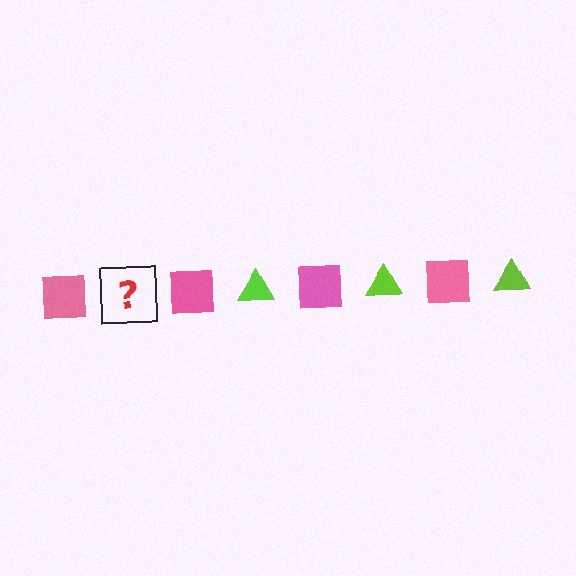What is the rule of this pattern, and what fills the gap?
The rule is that the pattern alternates between pink square and lime triangle. The gap should be filled with a lime triangle.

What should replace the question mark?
The question mark should be replaced with a lime triangle.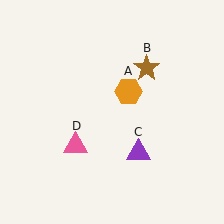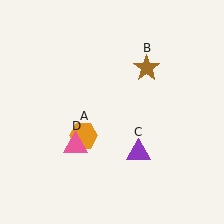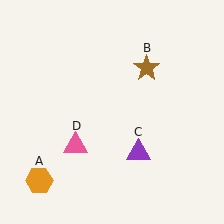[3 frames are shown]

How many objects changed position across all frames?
1 object changed position: orange hexagon (object A).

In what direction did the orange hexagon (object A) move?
The orange hexagon (object A) moved down and to the left.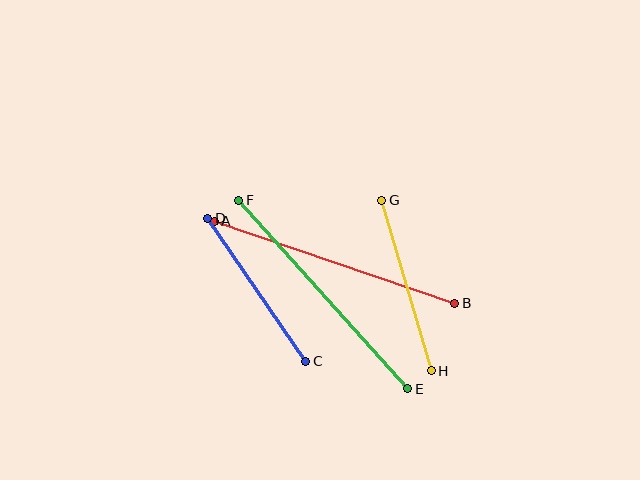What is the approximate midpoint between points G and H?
The midpoint is at approximately (407, 285) pixels.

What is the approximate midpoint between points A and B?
The midpoint is at approximately (334, 262) pixels.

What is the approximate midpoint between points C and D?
The midpoint is at approximately (257, 290) pixels.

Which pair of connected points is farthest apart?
Points A and B are farthest apart.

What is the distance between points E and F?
The distance is approximately 254 pixels.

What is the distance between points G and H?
The distance is approximately 177 pixels.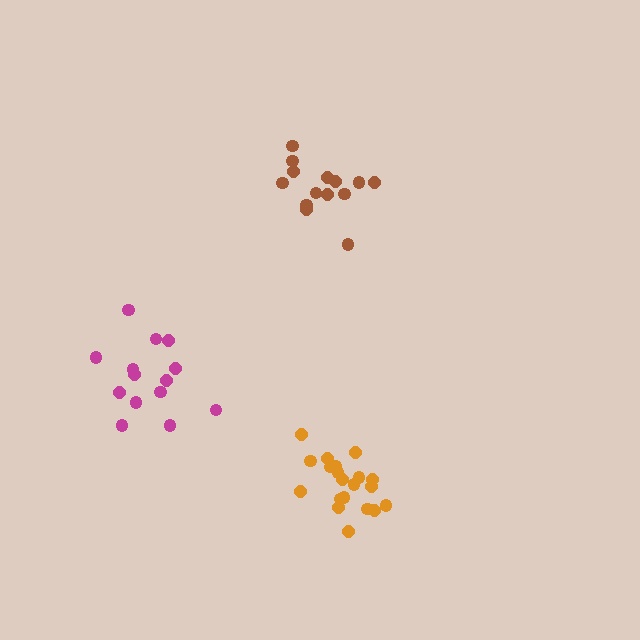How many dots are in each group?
Group 1: 20 dots, Group 2: 14 dots, Group 3: 14 dots (48 total).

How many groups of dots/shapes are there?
There are 3 groups.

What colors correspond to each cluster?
The clusters are colored: orange, magenta, brown.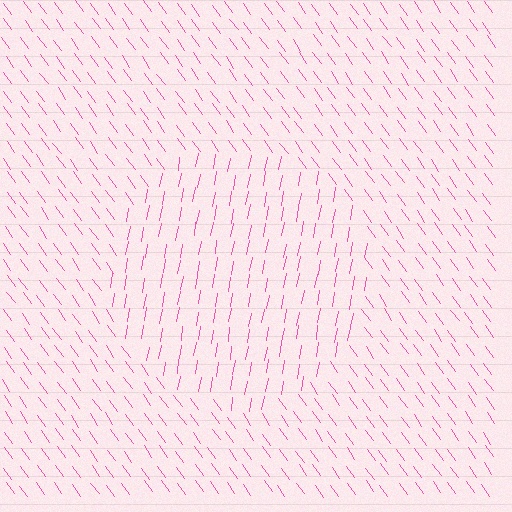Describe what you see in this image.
The image is filled with small pink line segments. A circle region in the image has lines oriented differently from the surrounding lines, creating a visible texture boundary.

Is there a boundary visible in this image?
Yes, there is a texture boundary formed by a change in line orientation.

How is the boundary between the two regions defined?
The boundary is defined purely by a change in line orientation (approximately 45 degrees difference). All lines are the same color and thickness.